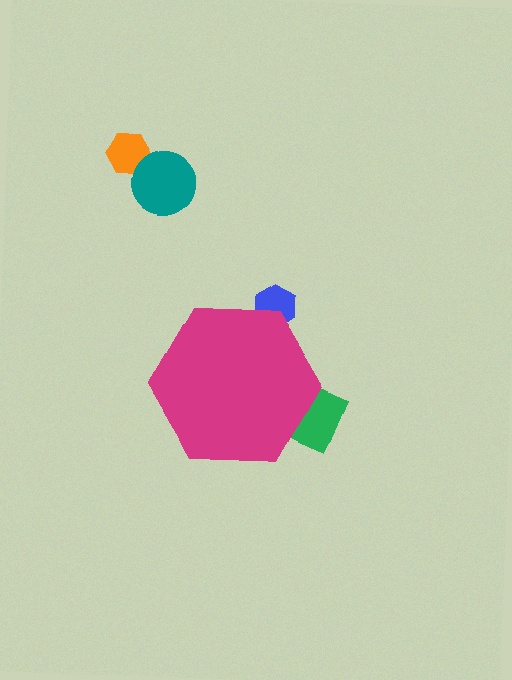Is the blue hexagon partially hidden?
Yes, the blue hexagon is partially hidden behind the magenta hexagon.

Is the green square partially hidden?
Yes, the green square is partially hidden behind the magenta hexagon.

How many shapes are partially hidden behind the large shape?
2 shapes are partially hidden.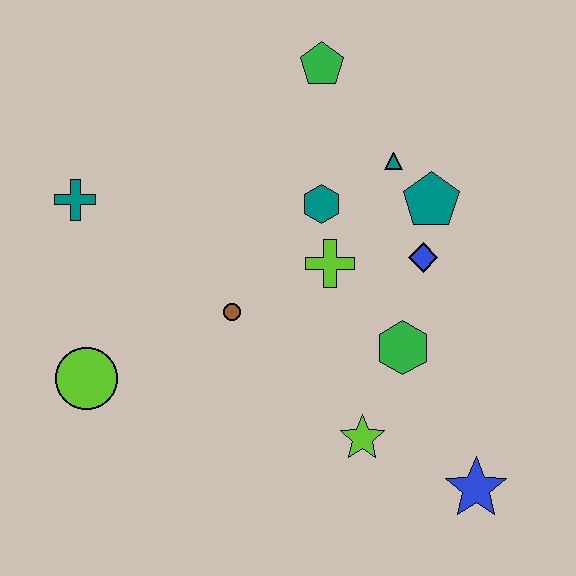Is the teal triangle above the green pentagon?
No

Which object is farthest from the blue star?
The teal cross is farthest from the blue star.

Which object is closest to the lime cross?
The teal hexagon is closest to the lime cross.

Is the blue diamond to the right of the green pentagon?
Yes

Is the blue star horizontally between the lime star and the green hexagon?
No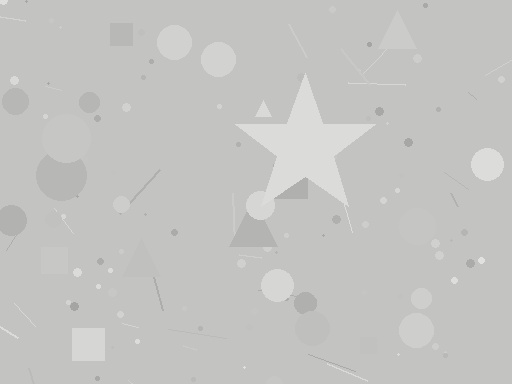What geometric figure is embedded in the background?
A star is embedded in the background.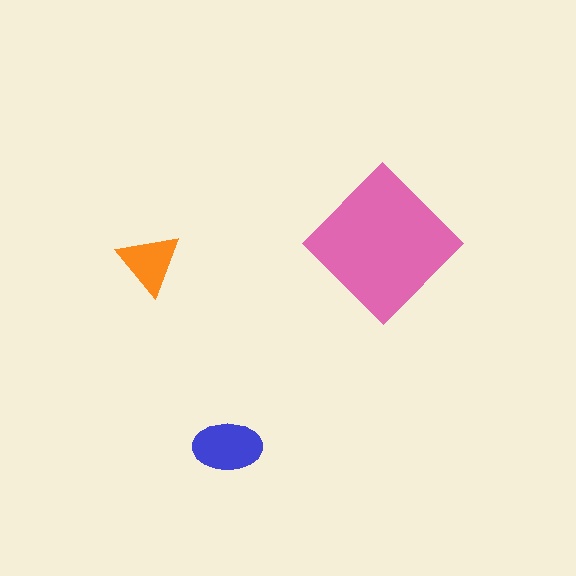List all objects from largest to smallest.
The pink diamond, the blue ellipse, the orange triangle.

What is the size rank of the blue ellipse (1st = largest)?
2nd.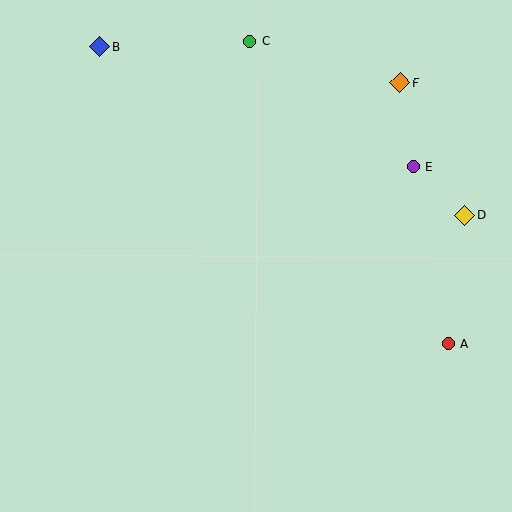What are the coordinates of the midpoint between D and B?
The midpoint between D and B is at (282, 131).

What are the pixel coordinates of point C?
Point C is at (250, 41).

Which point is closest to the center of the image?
Point E at (413, 167) is closest to the center.